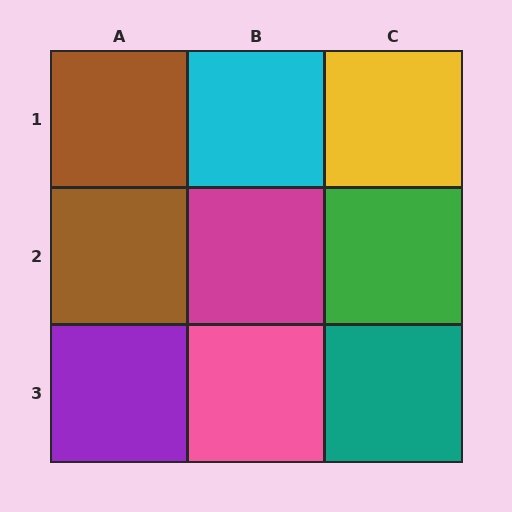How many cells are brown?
2 cells are brown.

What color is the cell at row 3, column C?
Teal.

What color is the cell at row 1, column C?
Yellow.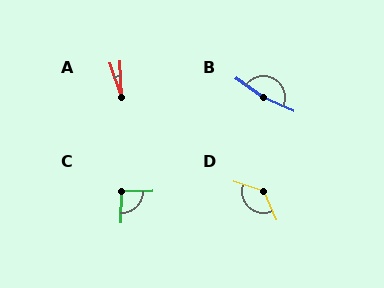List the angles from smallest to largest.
A (15°), C (93°), D (131°), B (168°).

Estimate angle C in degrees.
Approximately 93 degrees.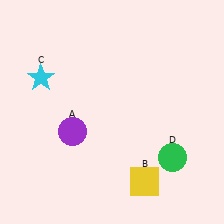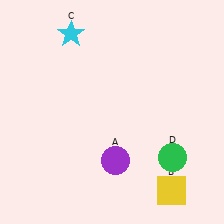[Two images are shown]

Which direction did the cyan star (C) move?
The cyan star (C) moved up.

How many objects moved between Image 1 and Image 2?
3 objects moved between the two images.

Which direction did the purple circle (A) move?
The purple circle (A) moved right.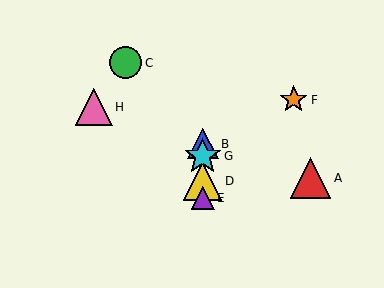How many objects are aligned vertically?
4 objects (B, D, E, G) are aligned vertically.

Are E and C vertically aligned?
No, E is at x≈203 and C is at x≈125.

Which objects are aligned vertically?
Objects B, D, E, G are aligned vertically.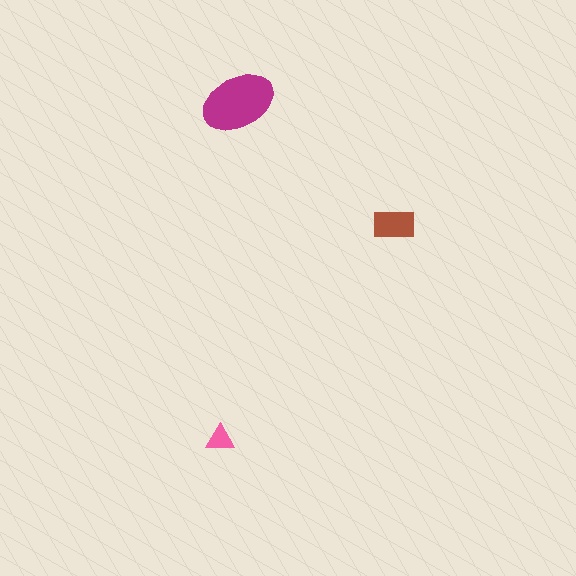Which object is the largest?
The magenta ellipse.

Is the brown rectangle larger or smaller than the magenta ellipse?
Smaller.